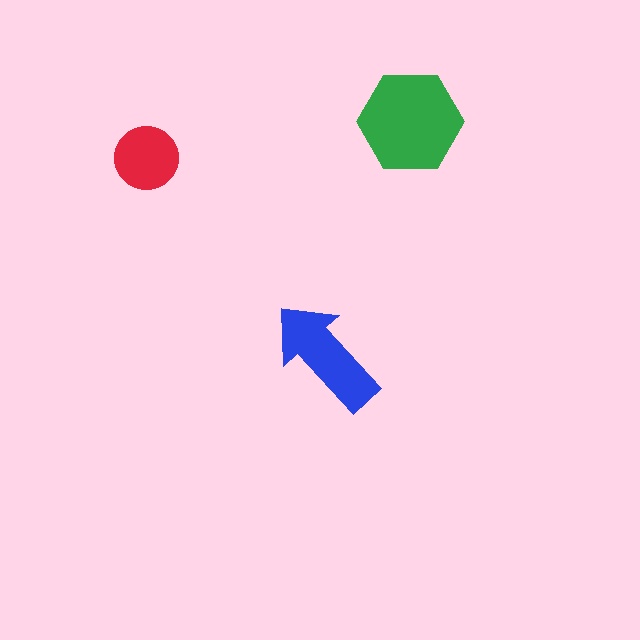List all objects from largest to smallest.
The green hexagon, the blue arrow, the red circle.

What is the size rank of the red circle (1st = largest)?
3rd.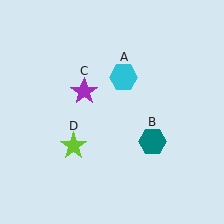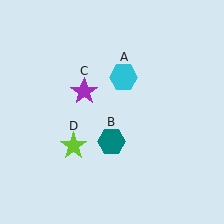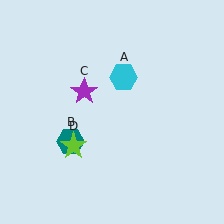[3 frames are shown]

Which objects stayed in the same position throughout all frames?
Cyan hexagon (object A) and purple star (object C) and lime star (object D) remained stationary.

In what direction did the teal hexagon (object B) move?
The teal hexagon (object B) moved left.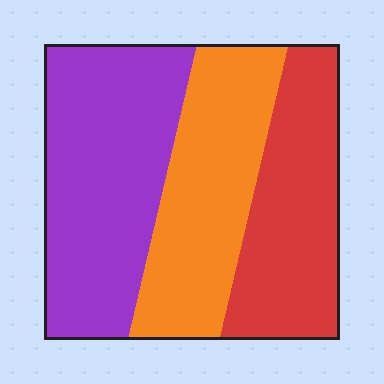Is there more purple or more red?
Purple.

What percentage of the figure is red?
Red takes up between a quarter and a half of the figure.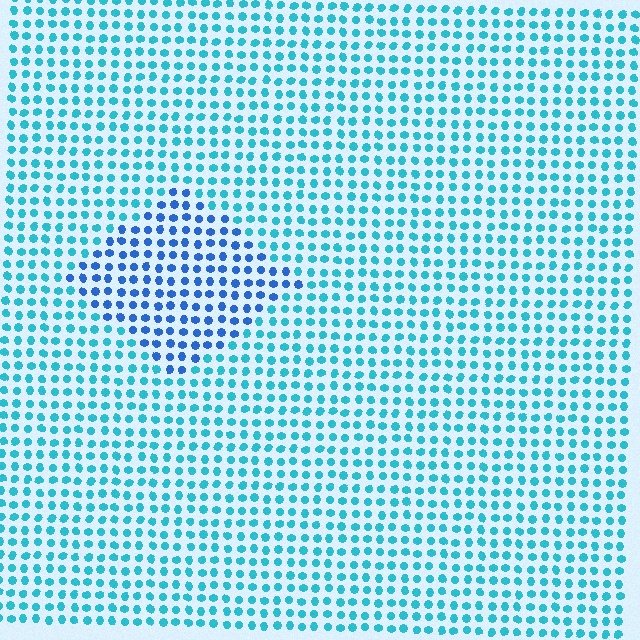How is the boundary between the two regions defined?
The boundary is defined purely by a slight shift in hue (about 33 degrees). Spacing, size, and orientation are identical on both sides.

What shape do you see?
I see a diamond.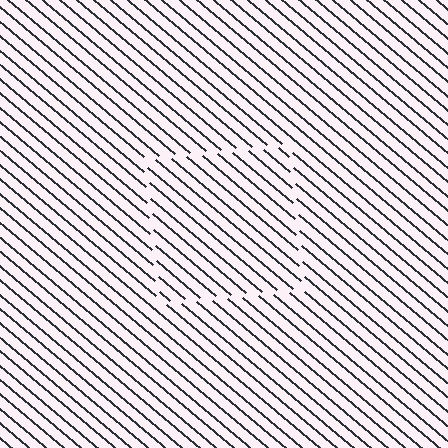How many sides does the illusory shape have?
4 sides — the line-ends trace a square.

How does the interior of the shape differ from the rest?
The interior of the shape contains the same grating, shifted by half a period — the contour is defined by the phase discontinuity where line-ends from the inner and outer gratings abut.